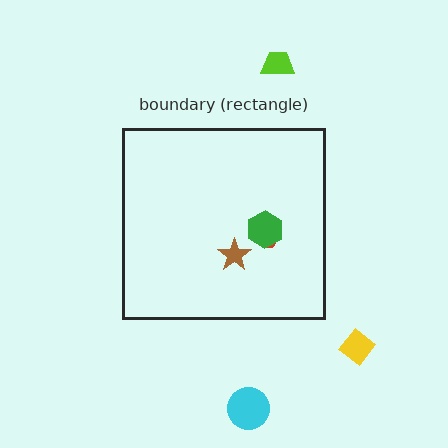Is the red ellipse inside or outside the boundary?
Inside.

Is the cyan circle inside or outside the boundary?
Outside.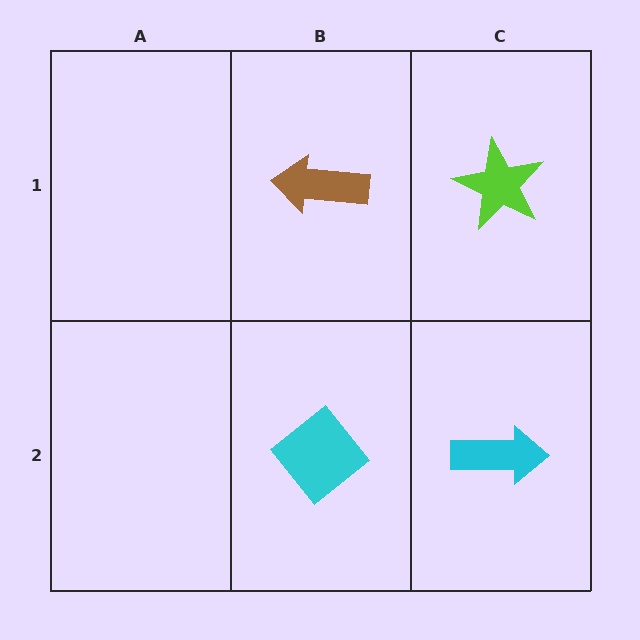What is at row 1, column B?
A brown arrow.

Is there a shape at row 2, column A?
No, that cell is empty.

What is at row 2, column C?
A cyan arrow.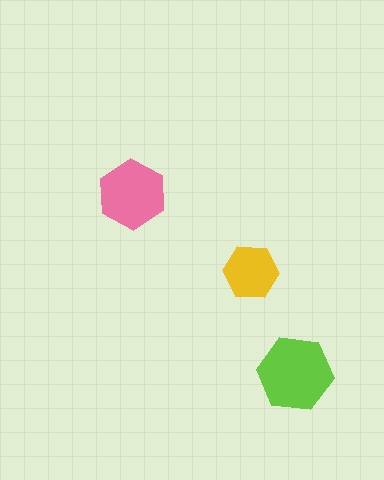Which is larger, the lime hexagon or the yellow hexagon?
The lime one.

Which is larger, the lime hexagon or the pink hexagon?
The lime one.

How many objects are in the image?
There are 3 objects in the image.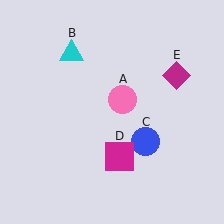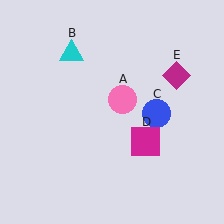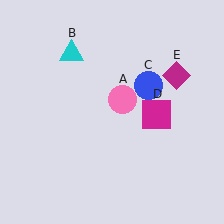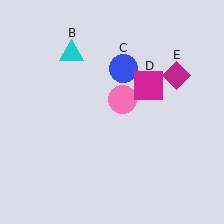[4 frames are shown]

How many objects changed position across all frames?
2 objects changed position: blue circle (object C), magenta square (object D).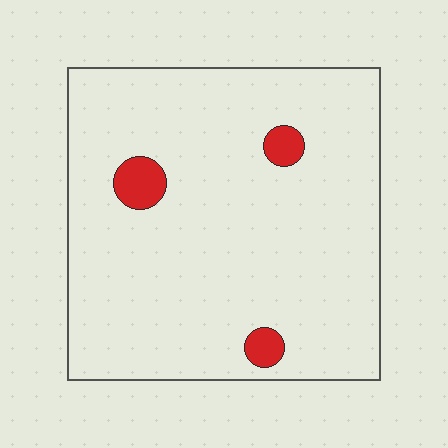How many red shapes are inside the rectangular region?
3.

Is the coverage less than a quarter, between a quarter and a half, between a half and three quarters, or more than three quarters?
Less than a quarter.